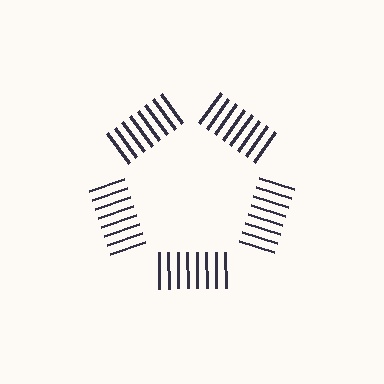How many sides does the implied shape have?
5 sides — the line-ends trace a pentagon.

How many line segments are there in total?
40 — 8 along each of the 5 edges.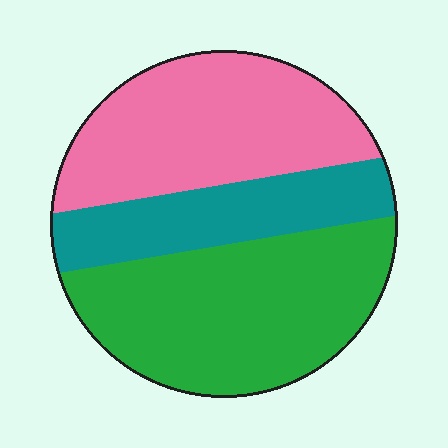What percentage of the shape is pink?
Pink takes up about three eighths (3/8) of the shape.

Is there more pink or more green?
Green.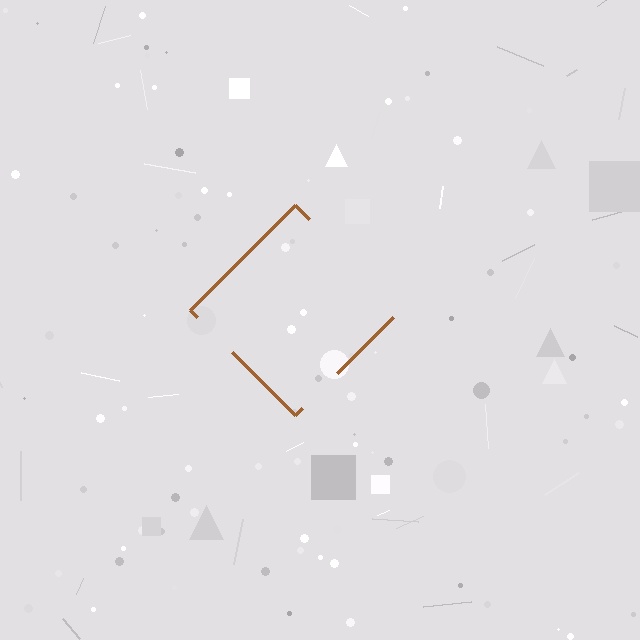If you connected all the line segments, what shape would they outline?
They would outline a diamond.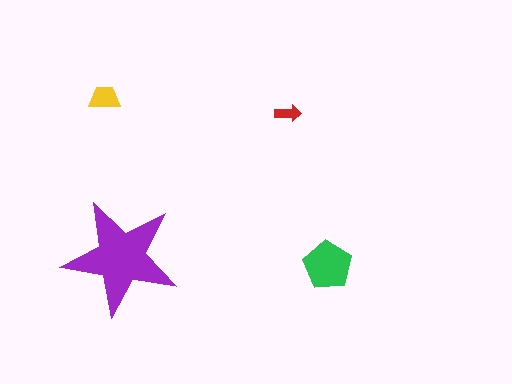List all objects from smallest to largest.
The red arrow, the yellow trapezoid, the green pentagon, the purple star.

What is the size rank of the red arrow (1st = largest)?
4th.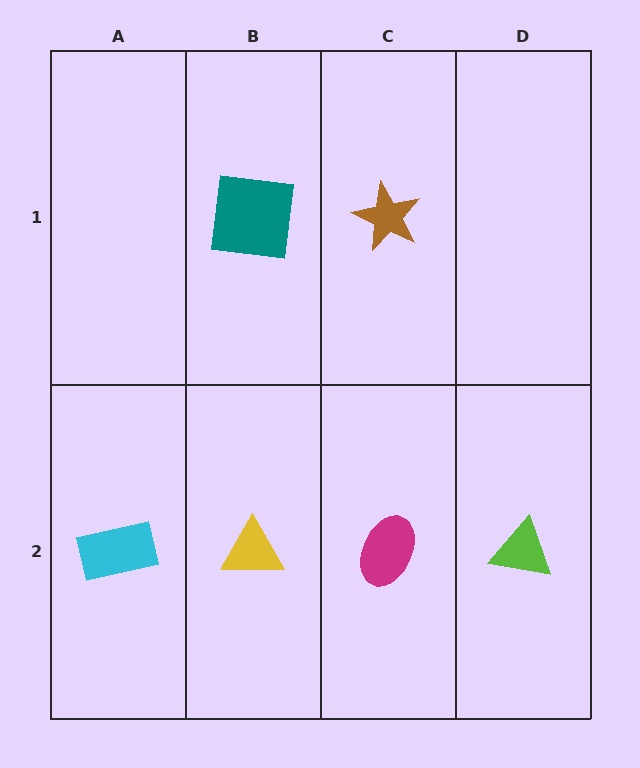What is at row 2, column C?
A magenta ellipse.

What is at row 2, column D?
A lime triangle.